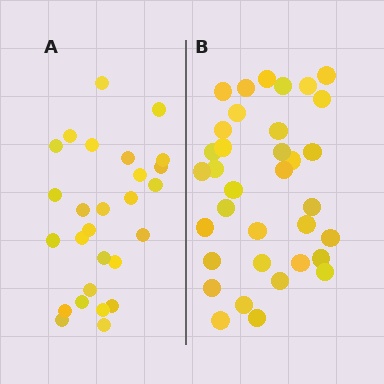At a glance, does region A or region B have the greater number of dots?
Region B (the right region) has more dots.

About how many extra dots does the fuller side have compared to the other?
Region B has roughly 8 or so more dots than region A.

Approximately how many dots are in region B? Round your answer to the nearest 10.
About 40 dots. (The exact count is 35, which rounds to 40.)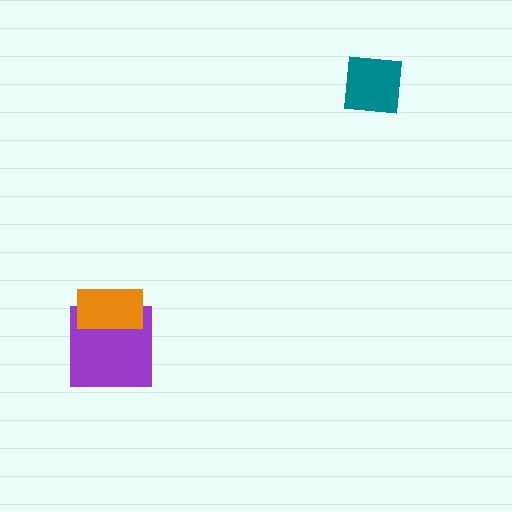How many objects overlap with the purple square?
1 object overlaps with the purple square.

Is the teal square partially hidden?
No, no other shape covers it.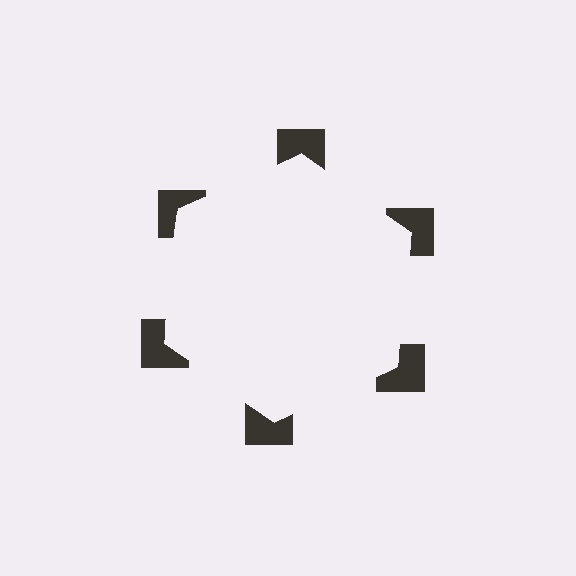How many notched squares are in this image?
There are 6 — one at each vertex of the illusory hexagon.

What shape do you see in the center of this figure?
An illusory hexagon — its edges are inferred from the aligned wedge cuts in the notched squares, not physically drawn.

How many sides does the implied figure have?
6 sides.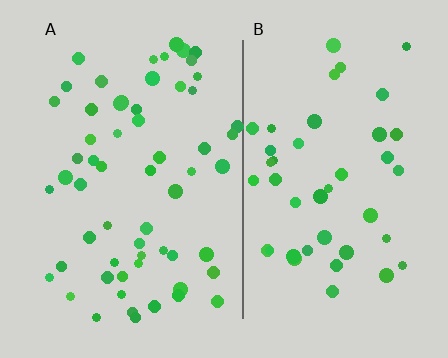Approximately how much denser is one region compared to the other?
Approximately 1.4× — region A over region B.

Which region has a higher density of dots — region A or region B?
A (the left).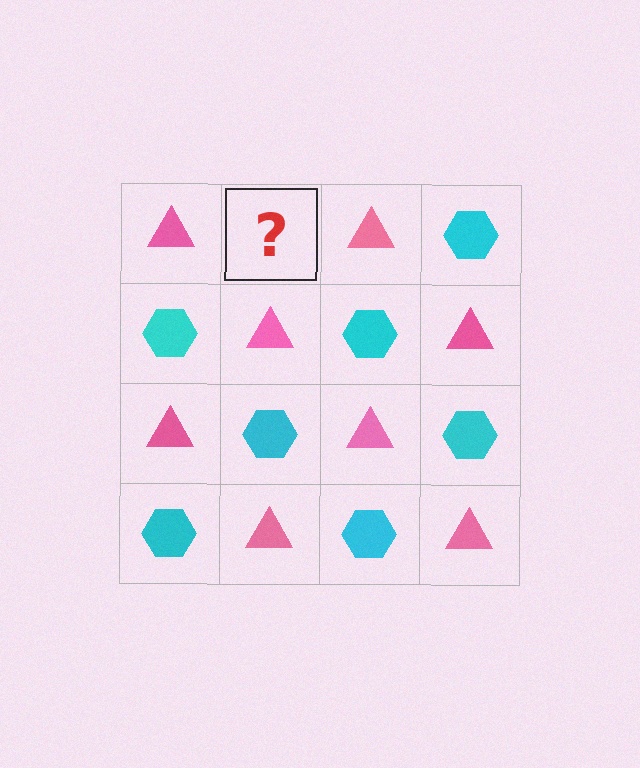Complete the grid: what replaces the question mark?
The question mark should be replaced with a cyan hexagon.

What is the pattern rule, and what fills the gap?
The rule is that it alternates pink triangle and cyan hexagon in a checkerboard pattern. The gap should be filled with a cyan hexagon.